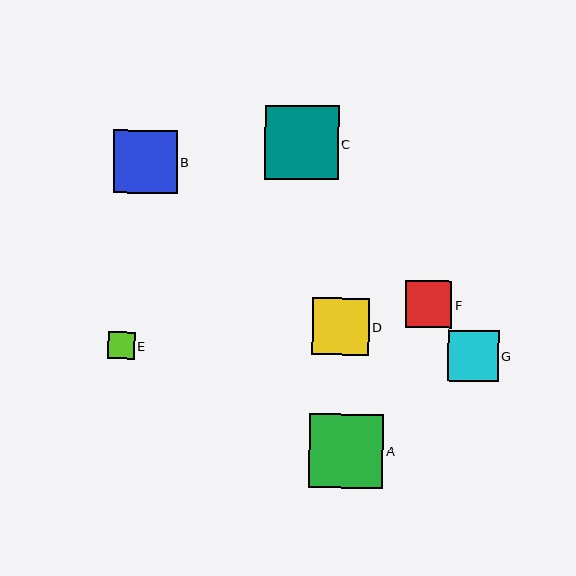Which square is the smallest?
Square E is the smallest with a size of approximately 27 pixels.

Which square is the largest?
Square A is the largest with a size of approximately 74 pixels.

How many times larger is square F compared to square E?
Square F is approximately 1.7 times the size of square E.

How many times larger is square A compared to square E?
Square A is approximately 2.8 times the size of square E.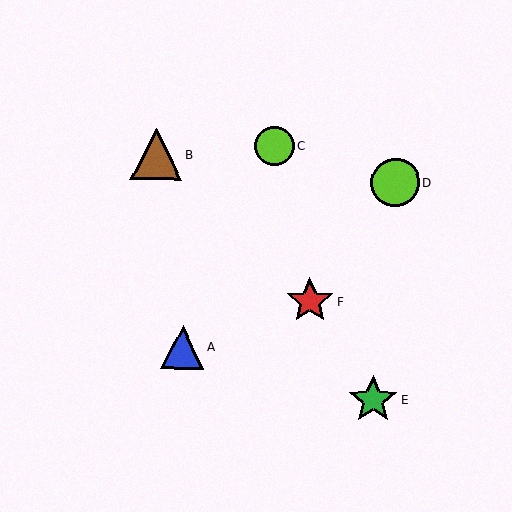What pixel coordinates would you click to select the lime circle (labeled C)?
Click at (274, 146) to select the lime circle C.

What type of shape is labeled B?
Shape B is a brown triangle.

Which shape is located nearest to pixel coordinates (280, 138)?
The lime circle (labeled C) at (274, 146) is nearest to that location.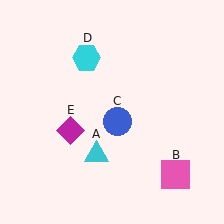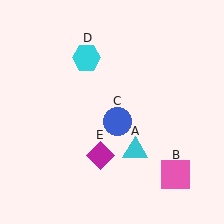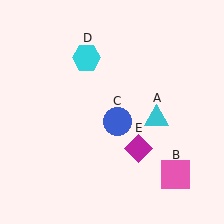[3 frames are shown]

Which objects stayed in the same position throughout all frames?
Pink square (object B) and blue circle (object C) and cyan hexagon (object D) remained stationary.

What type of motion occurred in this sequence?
The cyan triangle (object A), magenta diamond (object E) rotated counterclockwise around the center of the scene.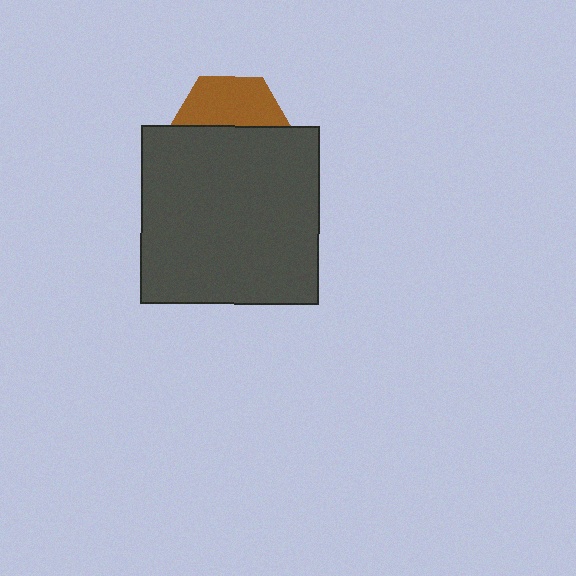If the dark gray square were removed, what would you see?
You would see the complete brown hexagon.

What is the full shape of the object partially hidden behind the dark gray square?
The partially hidden object is a brown hexagon.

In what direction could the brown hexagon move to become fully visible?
The brown hexagon could move up. That would shift it out from behind the dark gray square entirely.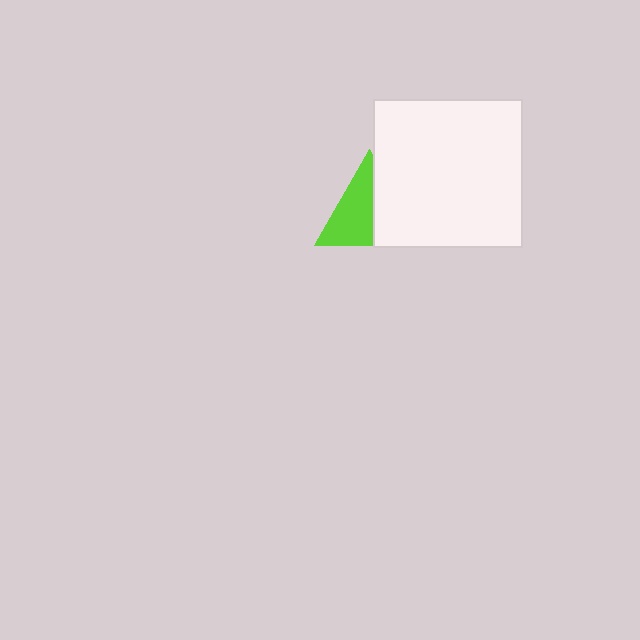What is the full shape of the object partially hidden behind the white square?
The partially hidden object is a lime triangle.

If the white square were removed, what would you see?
You would see the complete lime triangle.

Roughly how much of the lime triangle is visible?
About half of it is visible (roughly 56%).